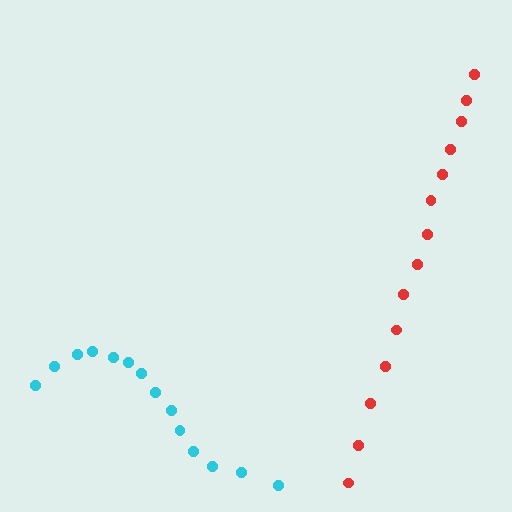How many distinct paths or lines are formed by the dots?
There are 2 distinct paths.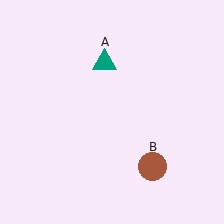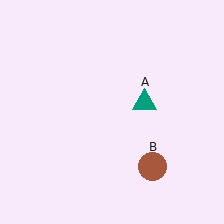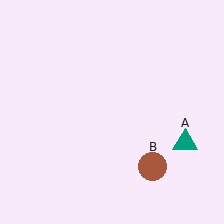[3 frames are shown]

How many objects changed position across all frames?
1 object changed position: teal triangle (object A).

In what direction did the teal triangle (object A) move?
The teal triangle (object A) moved down and to the right.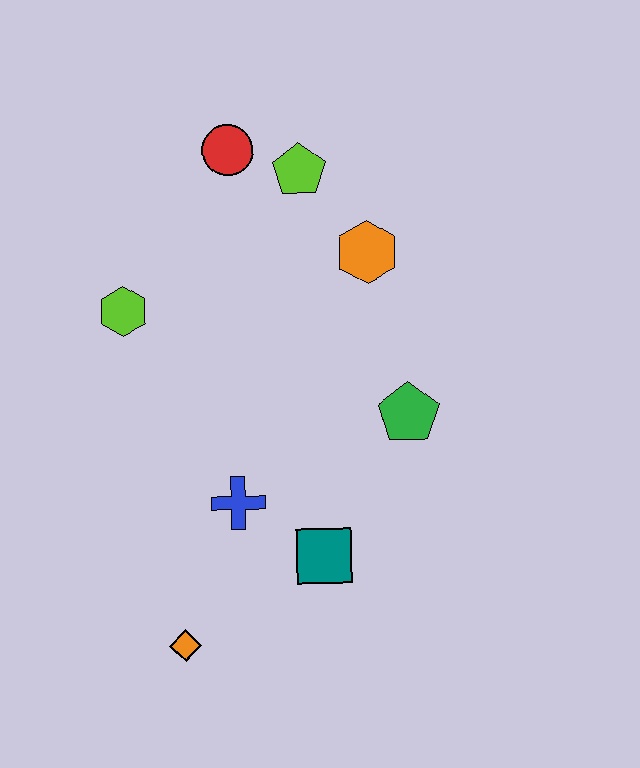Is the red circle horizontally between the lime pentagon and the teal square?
No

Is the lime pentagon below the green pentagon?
No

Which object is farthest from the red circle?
The orange diamond is farthest from the red circle.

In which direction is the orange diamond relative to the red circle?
The orange diamond is below the red circle.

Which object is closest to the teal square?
The blue cross is closest to the teal square.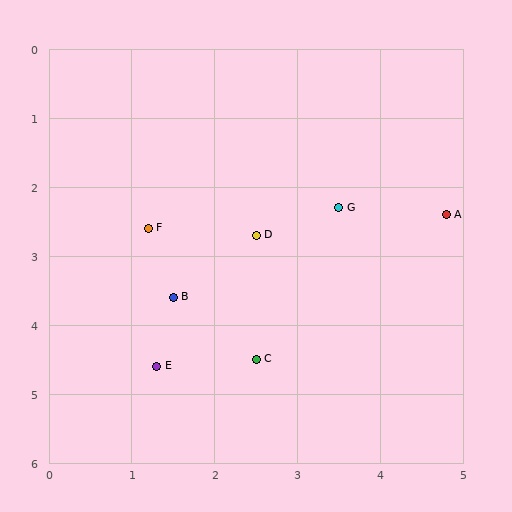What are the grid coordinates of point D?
Point D is at approximately (2.5, 2.7).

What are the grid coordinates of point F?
Point F is at approximately (1.2, 2.6).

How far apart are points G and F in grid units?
Points G and F are about 2.3 grid units apart.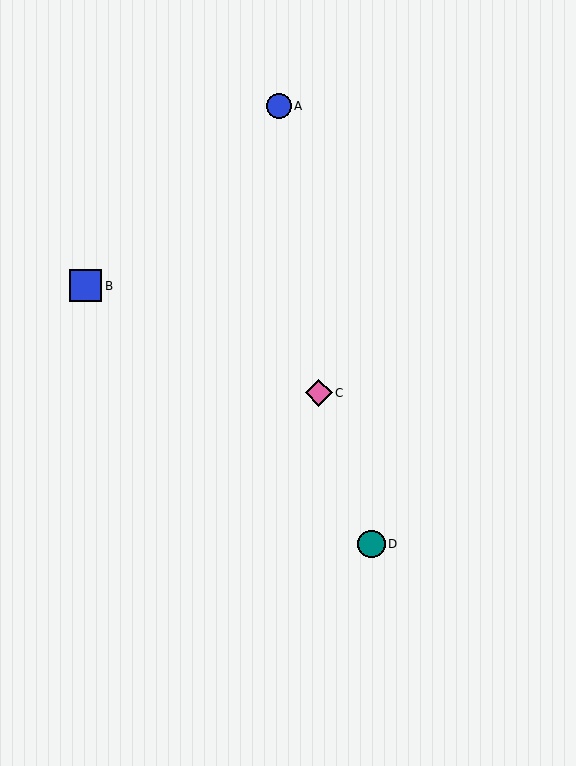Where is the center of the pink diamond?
The center of the pink diamond is at (319, 393).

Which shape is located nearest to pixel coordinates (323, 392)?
The pink diamond (labeled C) at (319, 393) is nearest to that location.